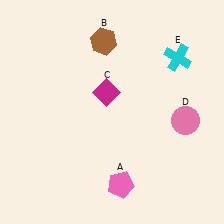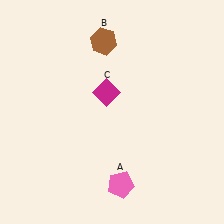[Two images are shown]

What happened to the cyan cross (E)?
The cyan cross (E) was removed in Image 2. It was in the top-right area of Image 1.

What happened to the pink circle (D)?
The pink circle (D) was removed in Image 2. It was in the bottom-right area of Image 1.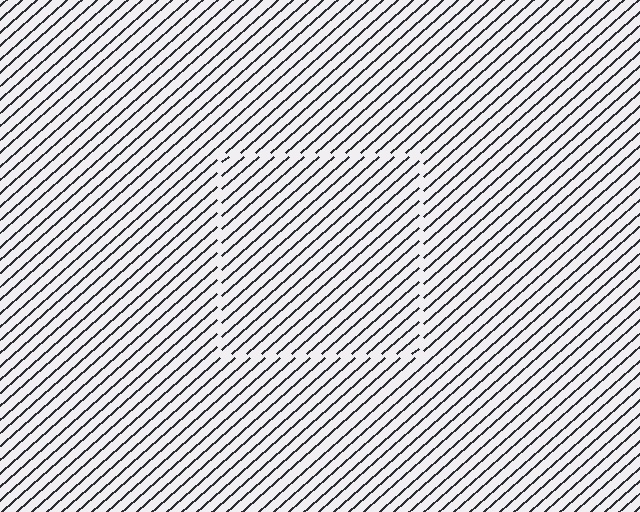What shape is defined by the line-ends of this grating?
An illusory square. The interior of the shape contains the same grating, shifted by half a period — the contour is defined by the phase discontinuity where line-ends from the inner and outer gratings abut.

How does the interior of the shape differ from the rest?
The interior of the shape contains the same grating, shifted by half a period — the contour is defined by the phase discontinuity where line-ends from the inner and outer gratings abut.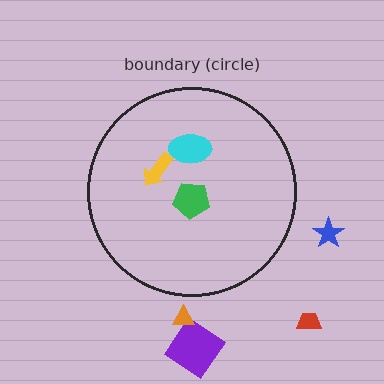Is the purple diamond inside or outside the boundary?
Outside.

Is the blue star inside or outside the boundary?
Outside.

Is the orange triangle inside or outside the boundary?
Outside.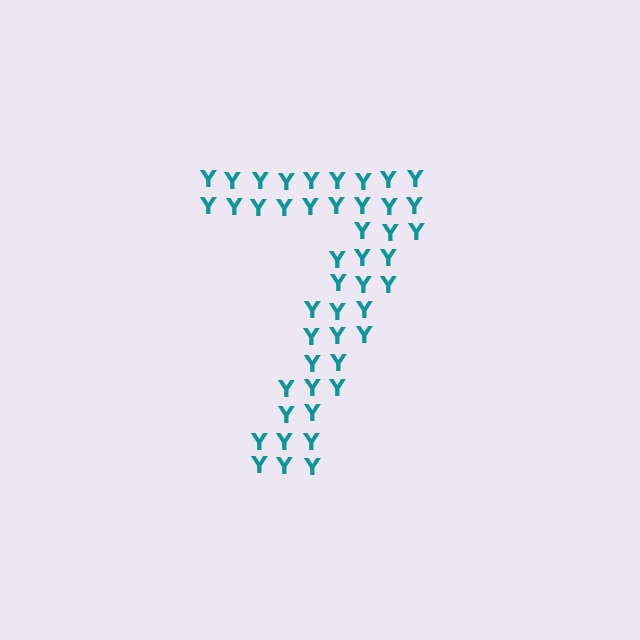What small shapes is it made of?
It is made of small letter Y's.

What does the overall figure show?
The overall figure shows the digit 7.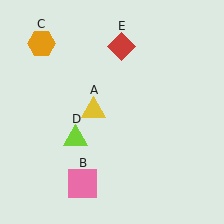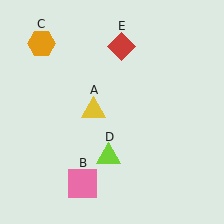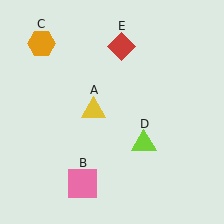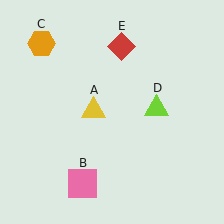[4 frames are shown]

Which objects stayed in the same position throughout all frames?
Yellow triangle (object A) and pink square (object B) and orange hexagon (object C) and red diamond (object E) remained stationary.